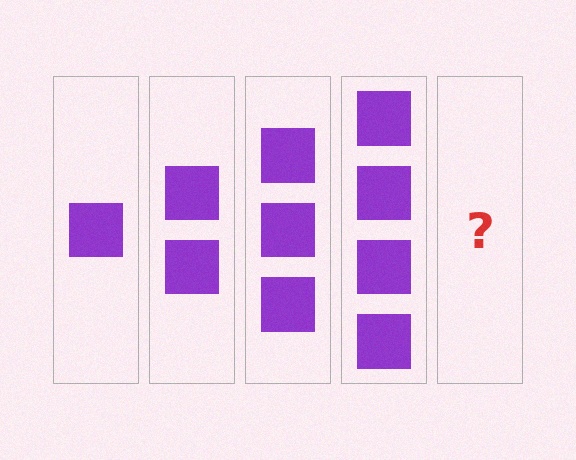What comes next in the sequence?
The next element should be 5 squares.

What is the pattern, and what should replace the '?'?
The pattern is that each step adds one more square. The '?' should be 5 squares.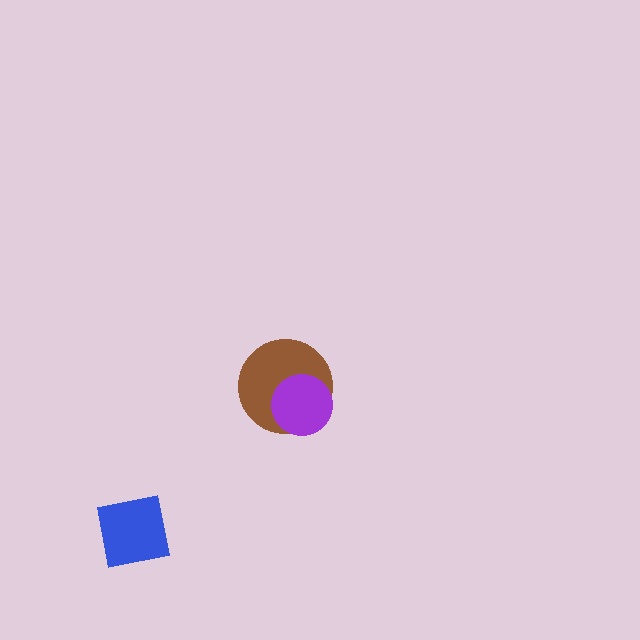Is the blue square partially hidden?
No, no other shape covers it.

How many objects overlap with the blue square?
0 objects overlap with the blue square.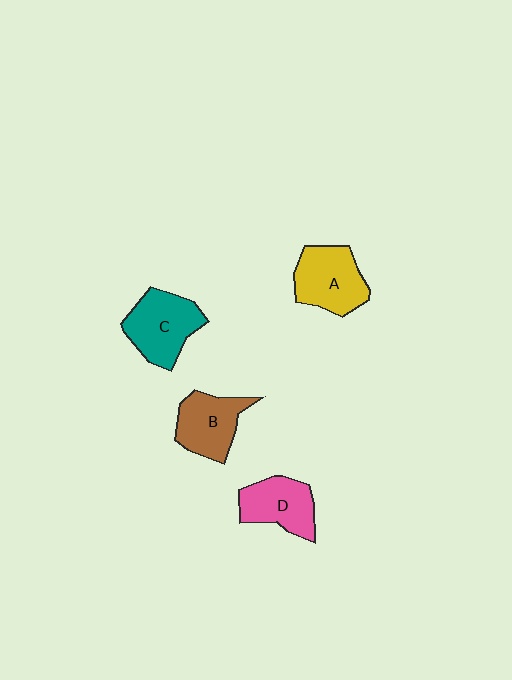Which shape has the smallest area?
Shape D (pink).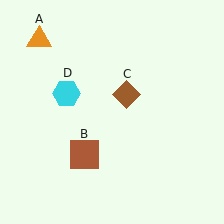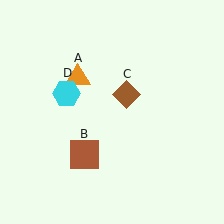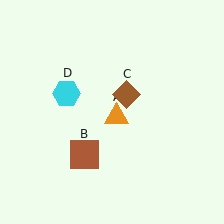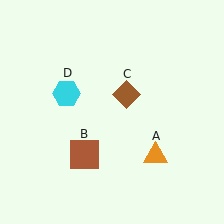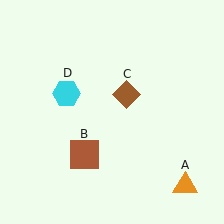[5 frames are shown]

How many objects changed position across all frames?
1 object changed position: orange triangle (object A).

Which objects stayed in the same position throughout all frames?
Brown square (object B) and brown diamond (object C) and cyan hexagon (object D) remained stationary.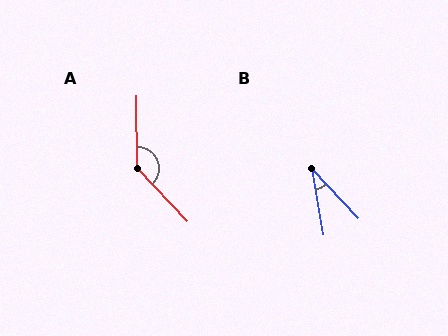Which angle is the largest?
A, at approximately 137 degrees.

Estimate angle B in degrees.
Approximately 33 degrees.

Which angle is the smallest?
B, at approximately 33 degrees.